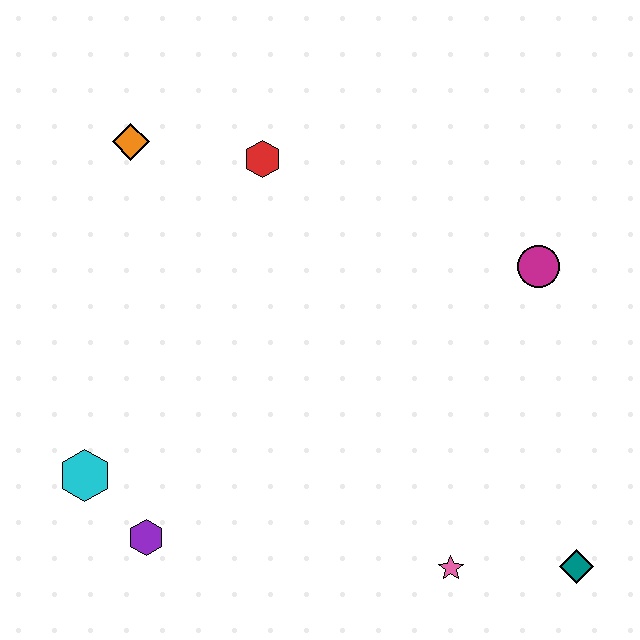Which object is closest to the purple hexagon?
The cyan hexagon is closest to the purple hexagon.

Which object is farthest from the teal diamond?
The orange diamond is farthest from the teal diamond.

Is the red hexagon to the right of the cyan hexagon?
Yes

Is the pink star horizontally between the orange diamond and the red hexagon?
No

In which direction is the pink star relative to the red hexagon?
The pink star is below the red hexagon.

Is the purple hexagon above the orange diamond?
No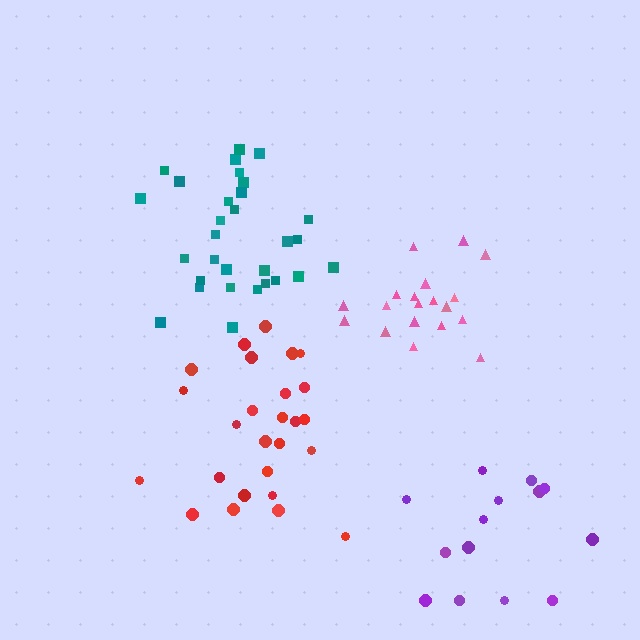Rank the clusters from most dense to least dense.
red, pink, teal, purple.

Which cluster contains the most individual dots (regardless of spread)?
Teal (30).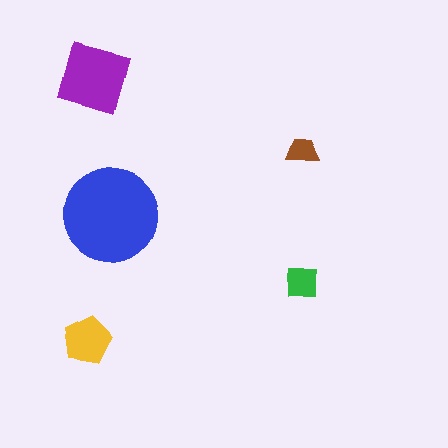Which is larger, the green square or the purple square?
The purple square.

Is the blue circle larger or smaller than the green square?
Larger.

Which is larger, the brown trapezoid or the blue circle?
The blue circle.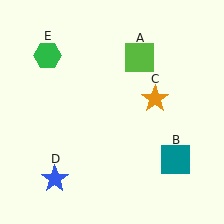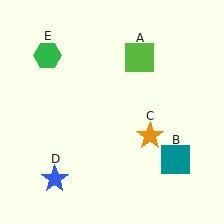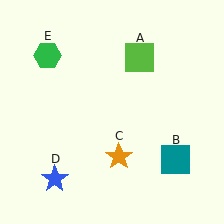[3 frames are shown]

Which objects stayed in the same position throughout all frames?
Lime square (object A) and teal square (object B) and blue star (object D) and green hexagon (object E) remained stationary.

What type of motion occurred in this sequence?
The orange star (object C) rotated clockwise around the center of the scene.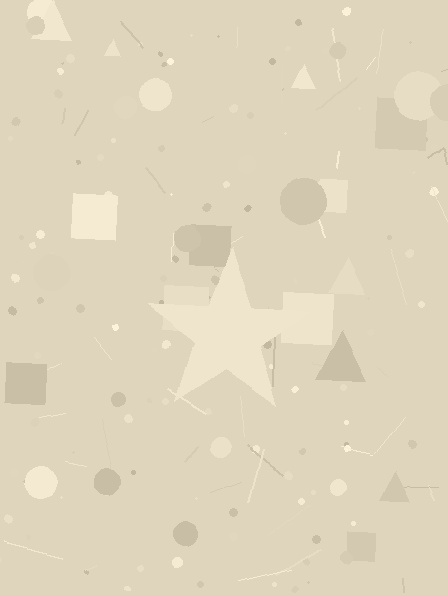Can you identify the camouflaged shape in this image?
The camouflaged shape is a star.